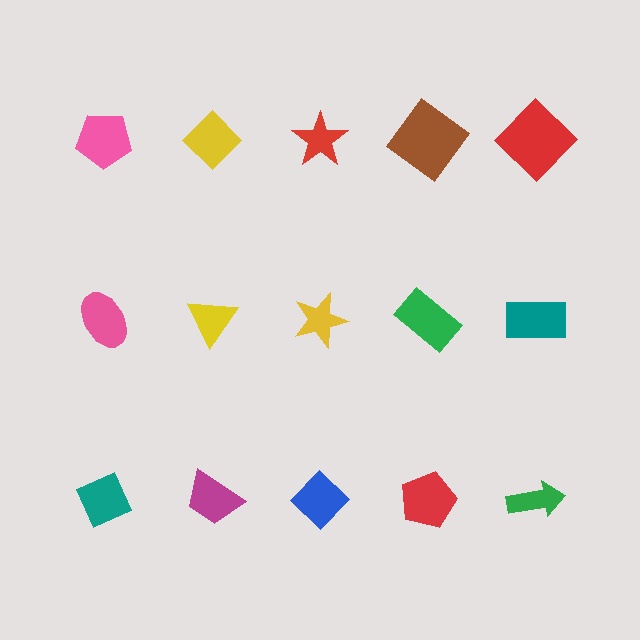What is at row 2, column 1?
A pink ellipse.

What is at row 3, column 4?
A red pentagon.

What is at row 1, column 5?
A red diamond.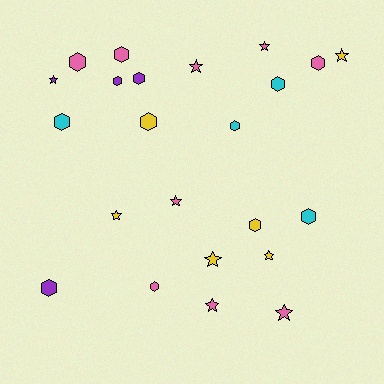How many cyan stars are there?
There are no cyan stars.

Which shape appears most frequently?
Hexagon, with 13 objects.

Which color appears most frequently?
Pink, with 9 objects.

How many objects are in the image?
There are 23 objects.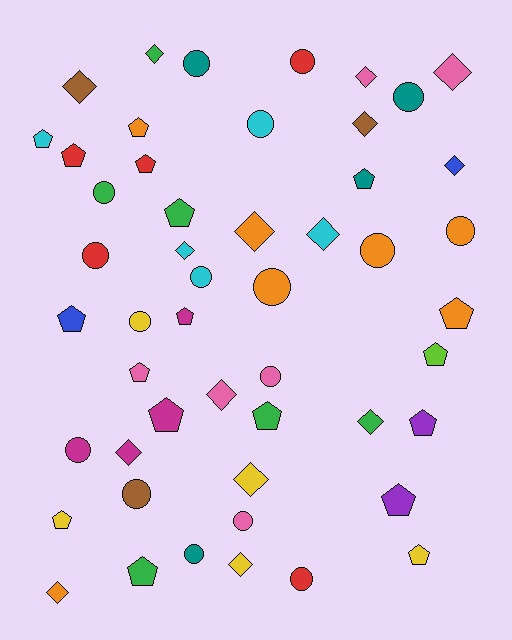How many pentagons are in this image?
There are 18 pentagons.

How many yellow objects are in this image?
There are 5 yellow objects.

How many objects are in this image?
There are 50 objects.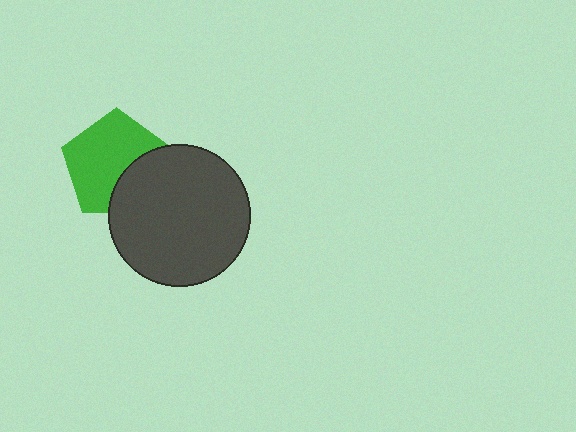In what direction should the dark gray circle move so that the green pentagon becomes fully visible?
The dark gray circle should move toward the lower-right. That is the shortest direction to clear the overlap and leave the green pentagon fully visible.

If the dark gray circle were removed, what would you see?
You would see the complete green pentagon.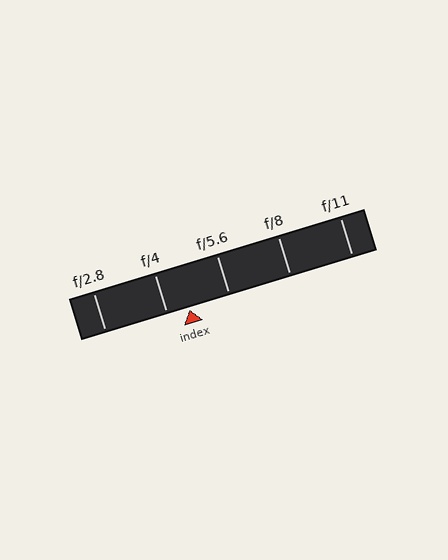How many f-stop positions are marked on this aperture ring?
There are 5 f-stop positions marked.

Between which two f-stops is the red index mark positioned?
The index mark is between f/4 and f/5.6.